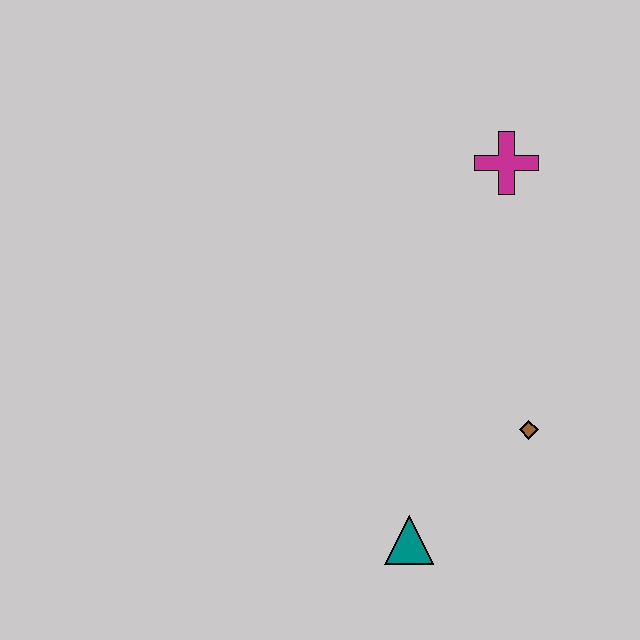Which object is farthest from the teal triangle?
The magenta cross is farthest from the teal triangle.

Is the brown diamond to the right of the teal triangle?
Yes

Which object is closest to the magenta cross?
The brown diamond is closest to the magenta cross.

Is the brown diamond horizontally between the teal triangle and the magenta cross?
No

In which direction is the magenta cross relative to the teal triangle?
The magenta cross is above the teal triangle.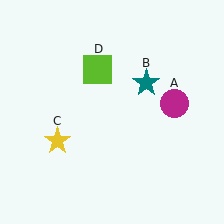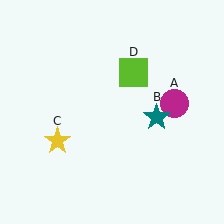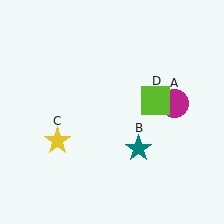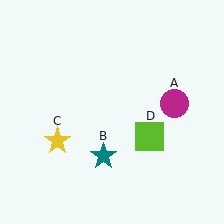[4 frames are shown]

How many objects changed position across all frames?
2 objects changed position: teal star (object B), lime square (object D).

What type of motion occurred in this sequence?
The teal star (object B), lime square (object D) rotated clockwise around the center of the scene.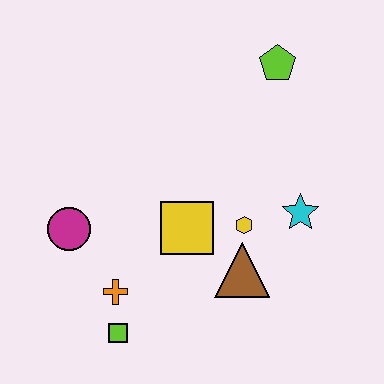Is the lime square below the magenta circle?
Yes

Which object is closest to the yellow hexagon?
The brown triangle is closest to the yellow hexagon.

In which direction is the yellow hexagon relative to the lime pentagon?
The yellow hexagon is below the lime pentagon.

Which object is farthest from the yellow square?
The lime pentagon is farthest from the yellow square.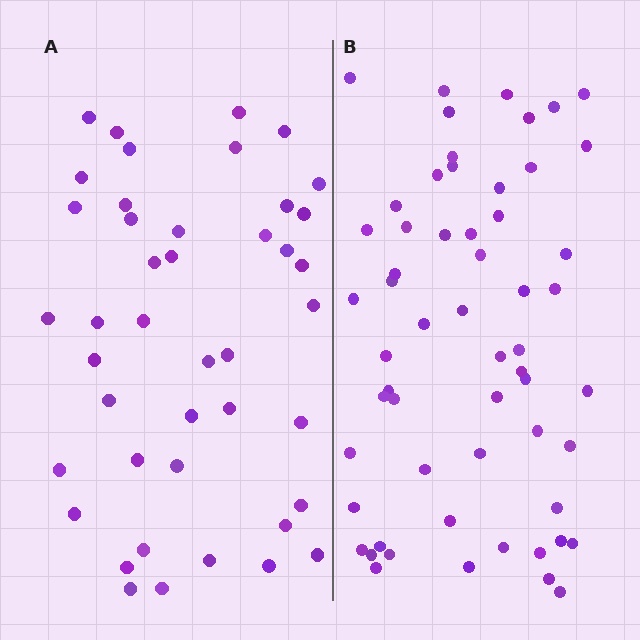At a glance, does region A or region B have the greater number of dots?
Region B (the right region) has more dots.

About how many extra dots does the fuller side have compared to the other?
Region B has approximately 15 more dots than region A.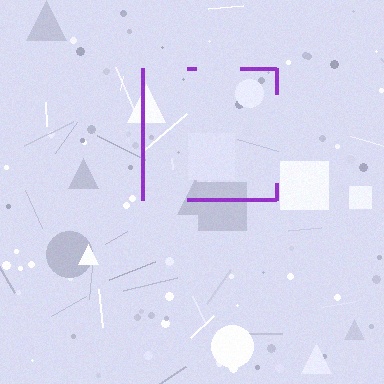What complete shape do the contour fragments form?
The contour fragments form a square.